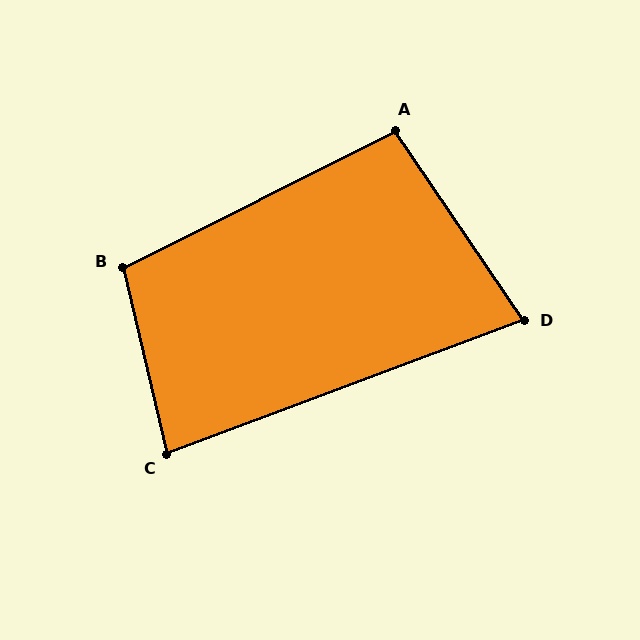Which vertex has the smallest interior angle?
D, at approximately 76 degrees.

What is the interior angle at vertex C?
Approximately 83 degrees (acute).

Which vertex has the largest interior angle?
B, at approximately 104 degrees.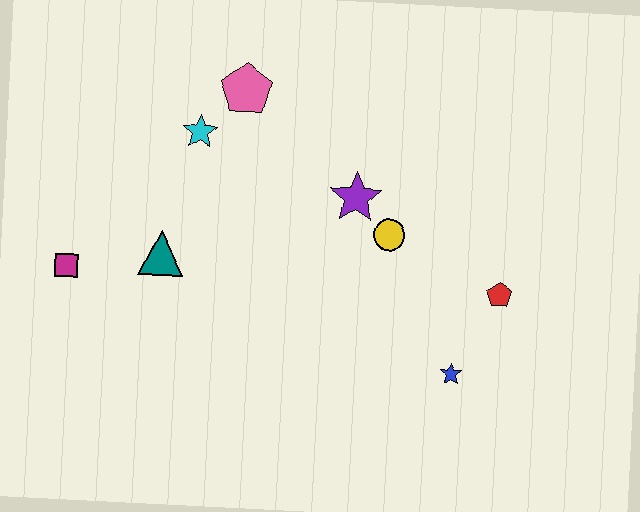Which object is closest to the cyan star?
The pink pentagon is closest to the cyan star.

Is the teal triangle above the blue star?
Yes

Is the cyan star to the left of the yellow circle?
Yes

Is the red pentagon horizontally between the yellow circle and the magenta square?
No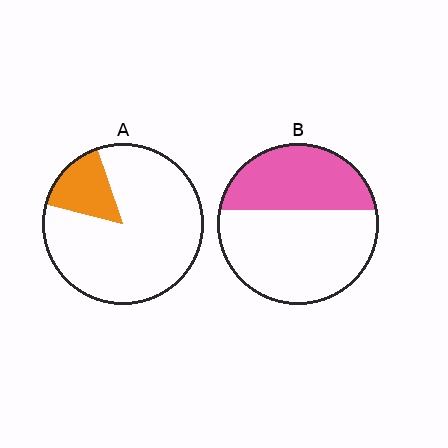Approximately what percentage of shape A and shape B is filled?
A is approximately 15% and B is approximately 40%.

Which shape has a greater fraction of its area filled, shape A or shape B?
Shape B.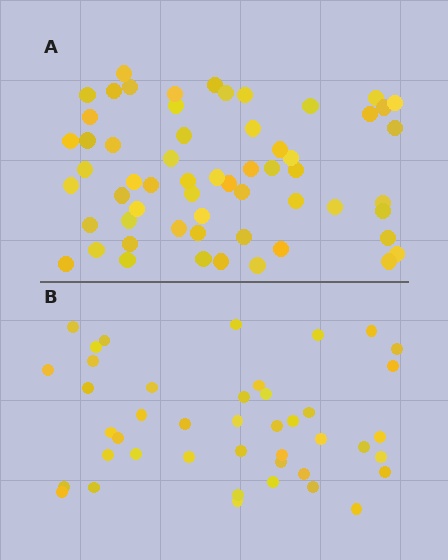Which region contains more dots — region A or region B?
Region A (the top region) has more dots.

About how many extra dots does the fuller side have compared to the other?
Region A has approximately 15 more dots than region B.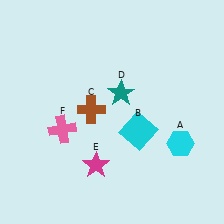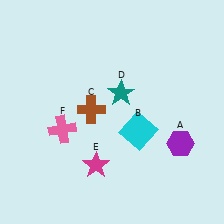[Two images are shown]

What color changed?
The hexagon (A) changed from cyan in Image 1 to purple in Image 2.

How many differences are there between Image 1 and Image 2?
There is 1 difference between the two images.